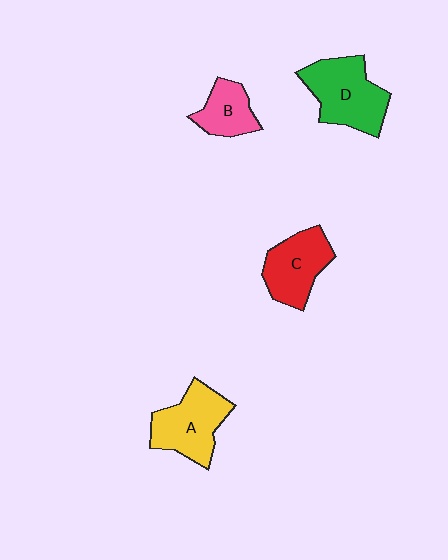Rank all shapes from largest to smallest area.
From largest to smallest: D (green), A (yellow), C (red), B (pink).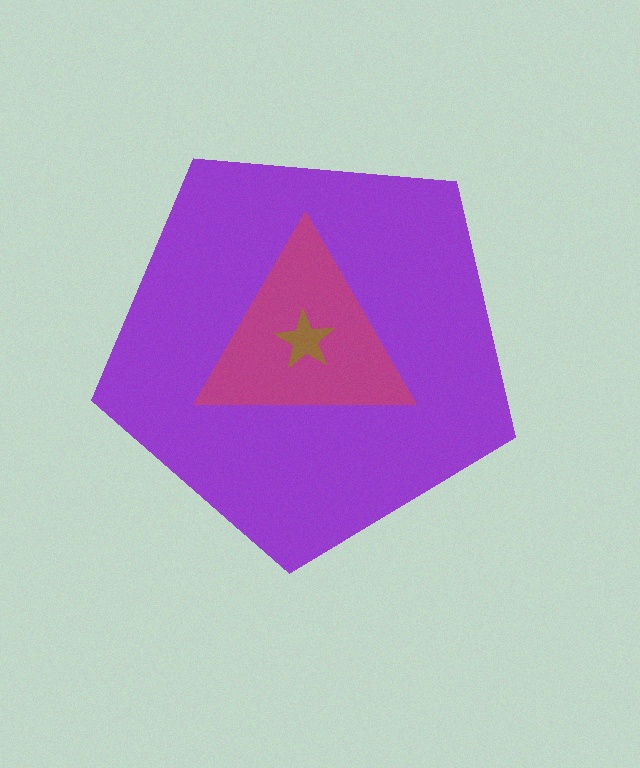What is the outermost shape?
The purple pentagon.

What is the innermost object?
The brown star.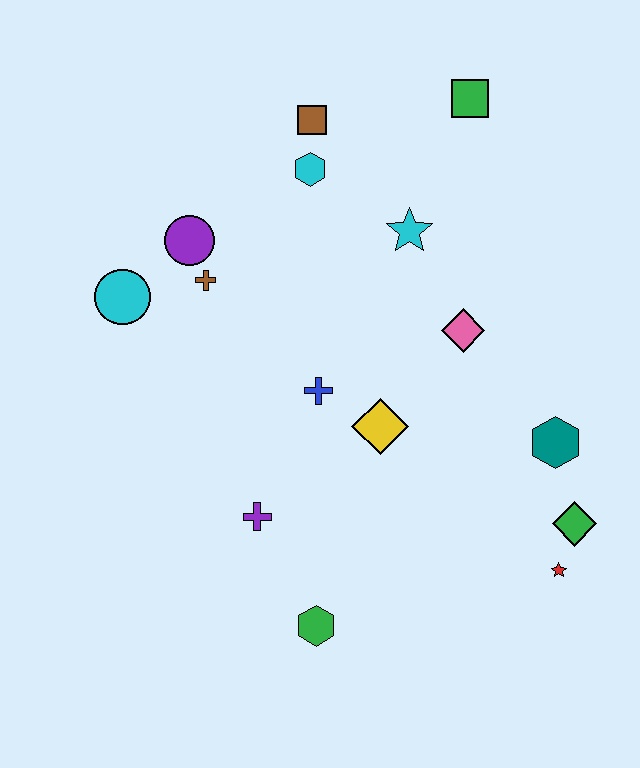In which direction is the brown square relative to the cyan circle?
The brown square is to the right of the cyan circle.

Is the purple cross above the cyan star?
No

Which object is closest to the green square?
The cyan star is closest to the green square.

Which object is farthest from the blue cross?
The green square is farthest from the blue cross.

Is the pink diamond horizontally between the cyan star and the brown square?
No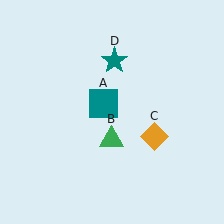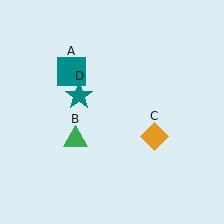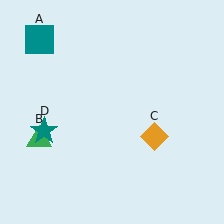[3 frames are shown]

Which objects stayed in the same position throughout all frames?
Orange diamond (object C) remained stationary.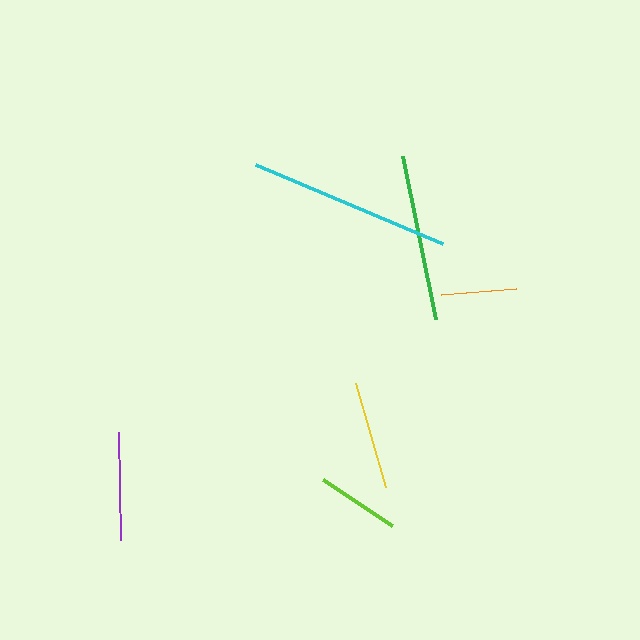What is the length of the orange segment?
The orange segment is approximately 76 pixels long.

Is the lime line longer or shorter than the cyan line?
The cyan line is longer than the lime line.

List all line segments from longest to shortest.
From longest to shortest: cyan, green, purple, yellow, lime, orange.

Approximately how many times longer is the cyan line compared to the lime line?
The cyan line is approximately 2.5 times the length of the lime line.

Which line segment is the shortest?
The orange line is the shortest at approximately 76 pixels.